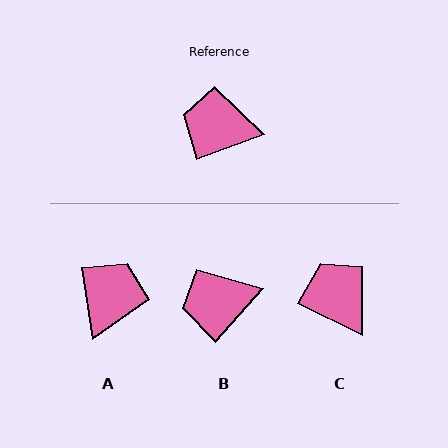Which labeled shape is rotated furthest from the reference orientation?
A, about 101 degrees away.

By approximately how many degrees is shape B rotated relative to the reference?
Approximately 28 degrees counter-clockwise.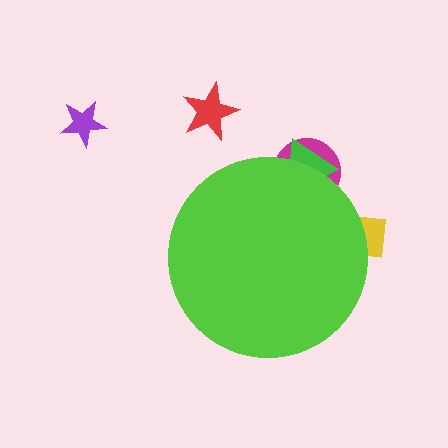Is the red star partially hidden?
No, the red star is fully visible.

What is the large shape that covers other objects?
A lime circle.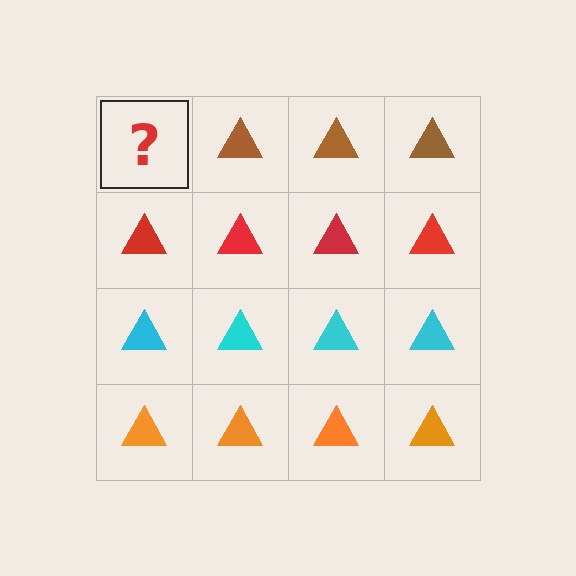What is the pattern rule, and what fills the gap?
The rule is that each row has a consistent color. The gap should be filled with a brown triangle.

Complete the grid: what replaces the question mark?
The question mark should be replaced with a brown triangle.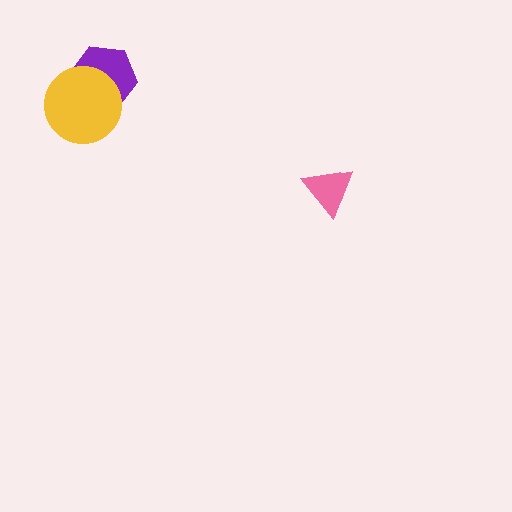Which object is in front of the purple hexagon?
The yellow circle is in front of the purple hexagon.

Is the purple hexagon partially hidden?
Yes, it is partially covered by another shape.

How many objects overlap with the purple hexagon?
1 object overlaps with the purple hexagon.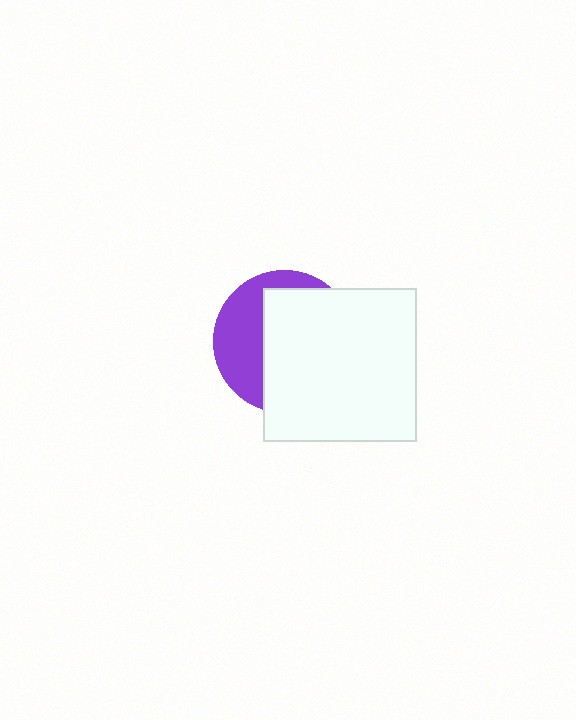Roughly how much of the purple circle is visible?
A small part of it is visible (roughly 37%).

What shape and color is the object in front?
The object in front is a white square.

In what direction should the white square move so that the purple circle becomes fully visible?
The white square should move right. That is the shortest direction to clear the overlap and leave the purple circle fully visible.